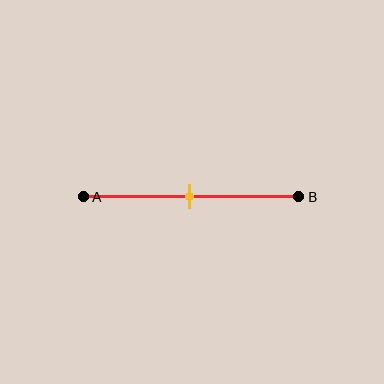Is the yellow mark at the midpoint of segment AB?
Yes, the mark is approximately at the midpoint.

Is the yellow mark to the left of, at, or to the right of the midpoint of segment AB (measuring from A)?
The yellow mark is approximately at the midpoint of segment AB.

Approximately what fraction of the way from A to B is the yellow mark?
The yellow mark is approximately 50% of the way from A to B.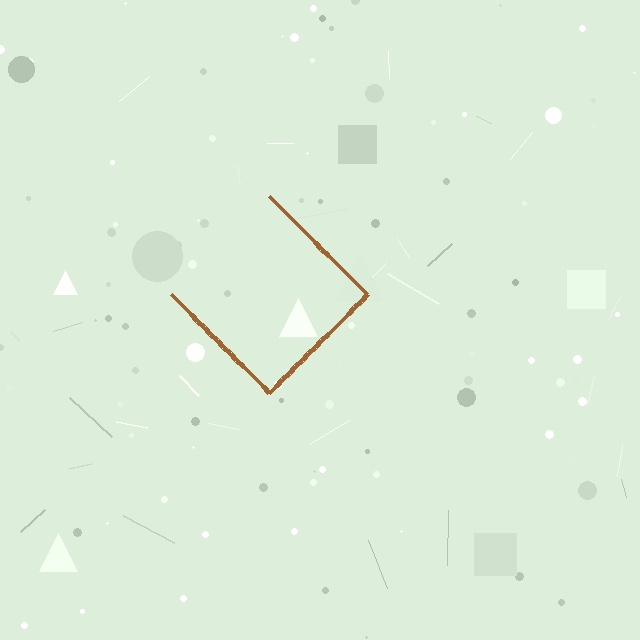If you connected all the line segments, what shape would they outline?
They would outline a diamond.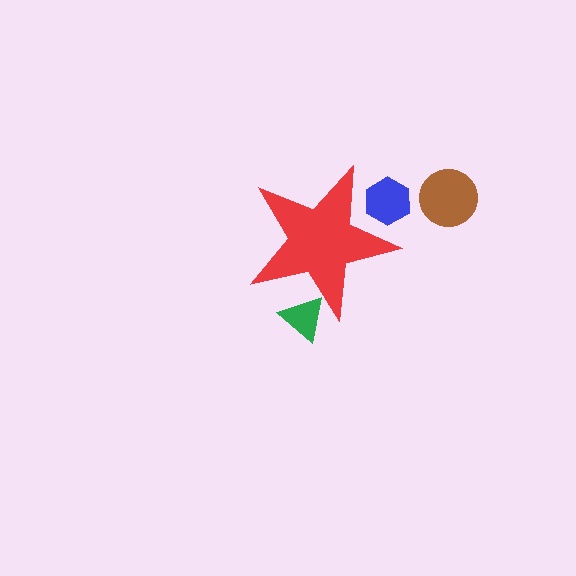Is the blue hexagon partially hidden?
Yes, the blue hexagon is partially hidden behind the red star.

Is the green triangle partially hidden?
Yes, the green triangle is partially hidden behind the red star.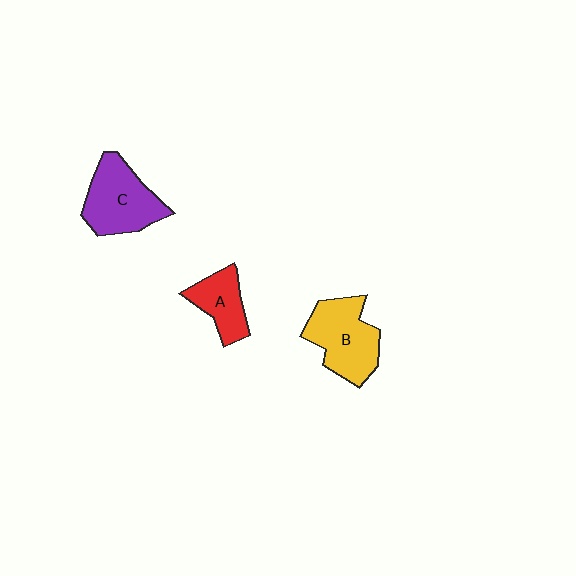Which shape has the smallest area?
Shape A (red).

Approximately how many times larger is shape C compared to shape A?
Approximately 1.6 times.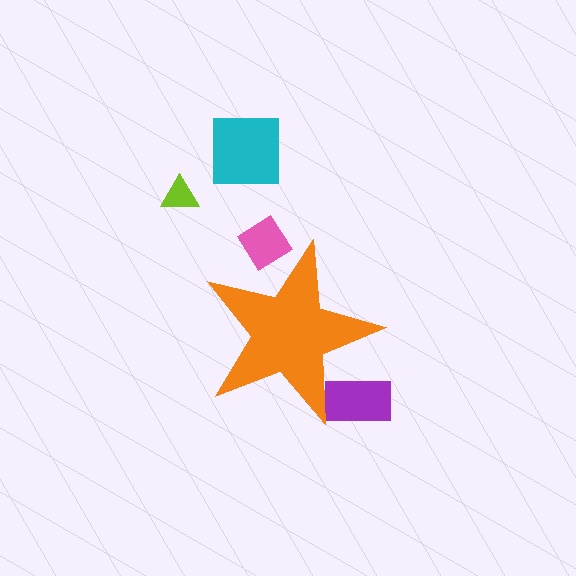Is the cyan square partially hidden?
No, the cyan square is fully visible.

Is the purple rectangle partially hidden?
Yes, the purple rectangle is partially hidden behind the orange star.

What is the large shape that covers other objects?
An orange star.